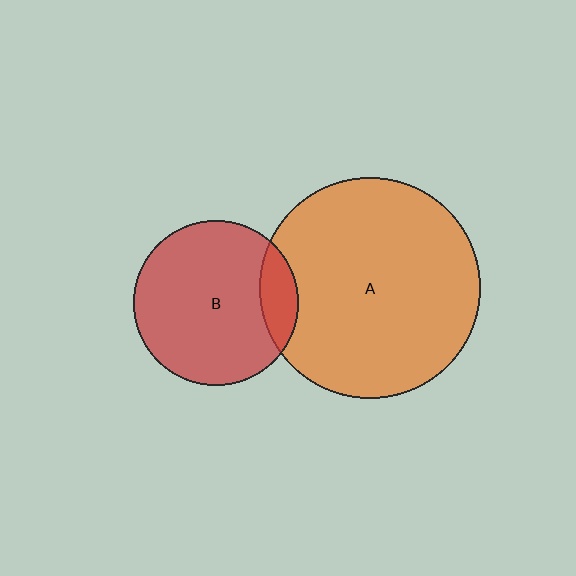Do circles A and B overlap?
Yes.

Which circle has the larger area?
Circle A (orange).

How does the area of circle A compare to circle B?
Approximately 1.8 times.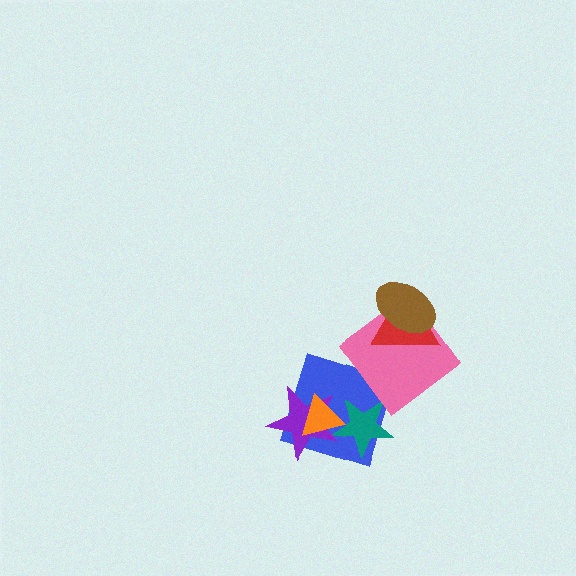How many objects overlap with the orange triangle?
3 objects overlap with the orange triangle.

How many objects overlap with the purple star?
3 objects overlap with the purple star.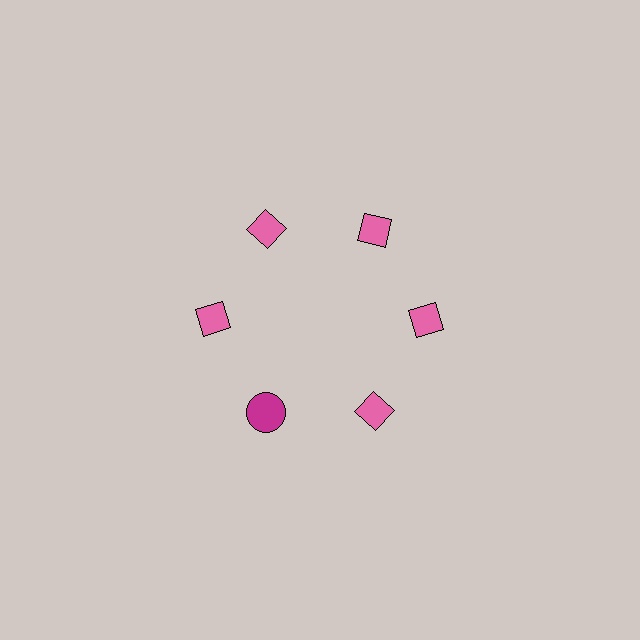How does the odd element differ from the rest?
It differs in both color (magenta instead of pink) and shape (circle instead of diamond).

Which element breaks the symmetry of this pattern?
The magenta circle at roughly the 7 o'clock position breaks the symmetry. All other shapes are pink diamonds.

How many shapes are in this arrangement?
There are 6 shapes arranged in a ring pattern.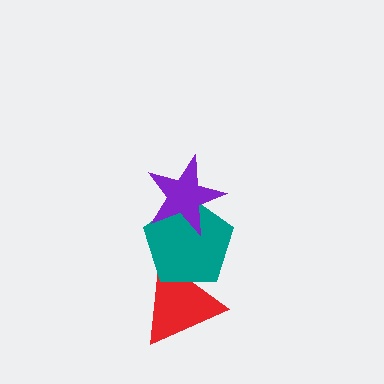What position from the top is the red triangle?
The red triangle is 3rd from the top.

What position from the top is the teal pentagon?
The teal pentagon is 2nd from the top.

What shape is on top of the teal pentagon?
The purple star is on top of the teal pentagon.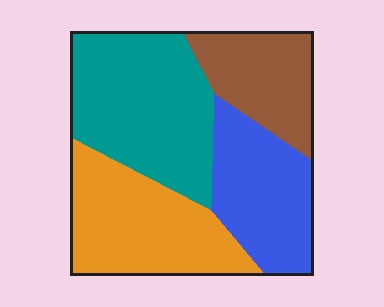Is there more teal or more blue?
Teal.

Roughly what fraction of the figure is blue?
Blue covers roughly 20% of the figure.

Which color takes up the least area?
Brown, at roughly 20%.